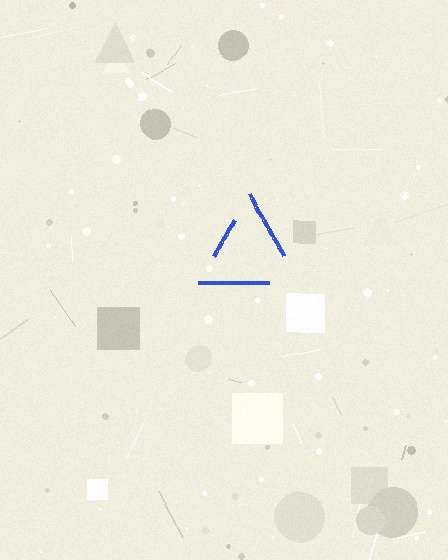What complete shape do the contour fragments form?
The contour fragments form a triangle.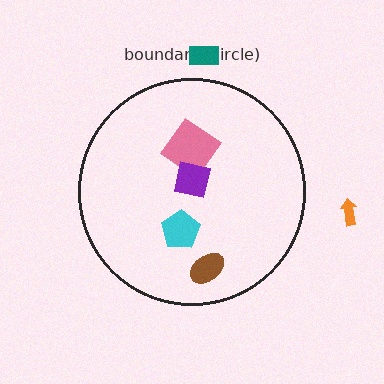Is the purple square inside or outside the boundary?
Inside.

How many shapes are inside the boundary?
4 inside, 2 outside.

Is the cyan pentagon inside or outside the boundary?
Inside.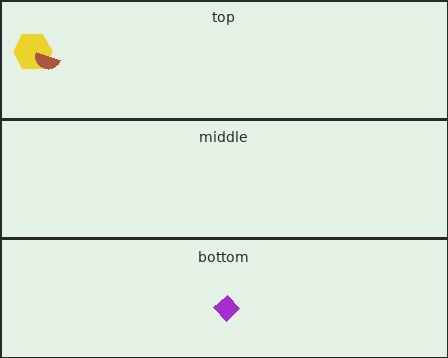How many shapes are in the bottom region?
1.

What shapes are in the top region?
The yellow hexagon, the brown semicircle.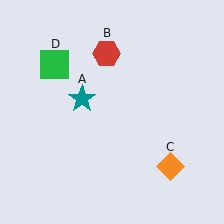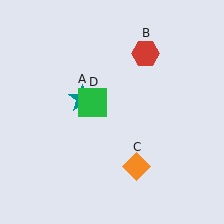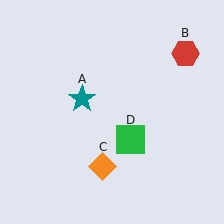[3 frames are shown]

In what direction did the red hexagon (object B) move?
The red hexagon (object B) moved right.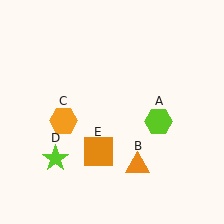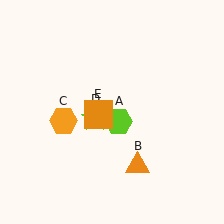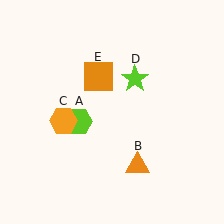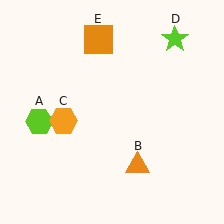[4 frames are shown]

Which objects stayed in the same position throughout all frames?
Orange triangle (object B) and orange hexagon (object C) remained stationary.